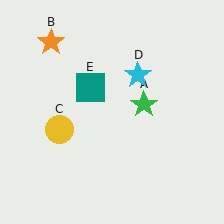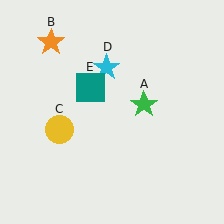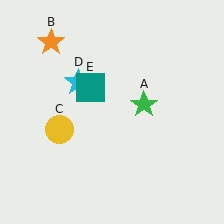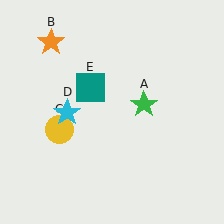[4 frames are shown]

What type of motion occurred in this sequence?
The cyan star (object D) rotated counterclockwise around the center of the scene.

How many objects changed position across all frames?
1 object changed position: cyan star (object D).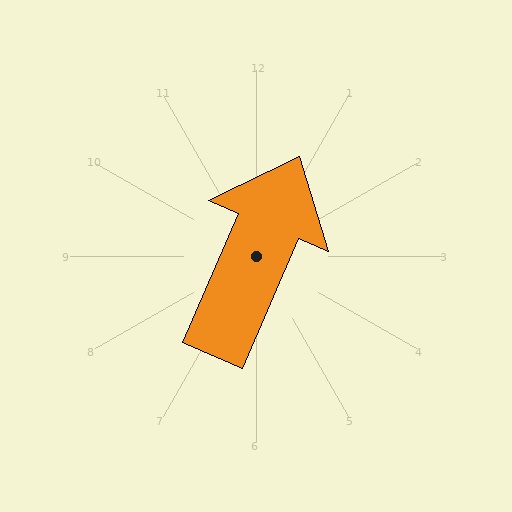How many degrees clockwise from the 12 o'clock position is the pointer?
Approximately 23 degrees.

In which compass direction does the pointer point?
Northeast.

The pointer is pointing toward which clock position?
Roughly 1 o'clock.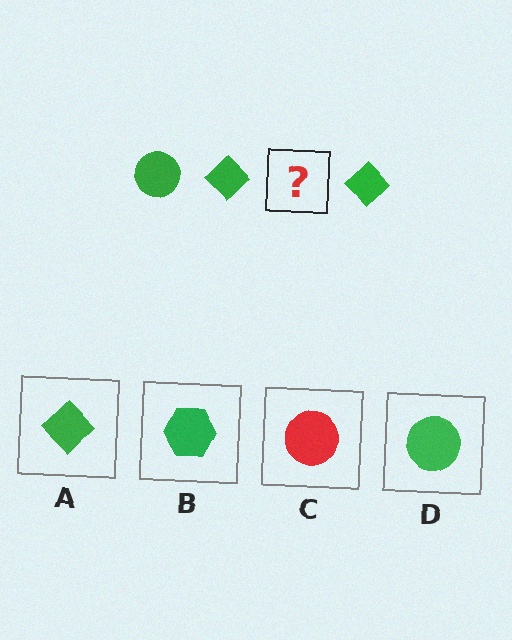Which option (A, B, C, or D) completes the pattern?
D.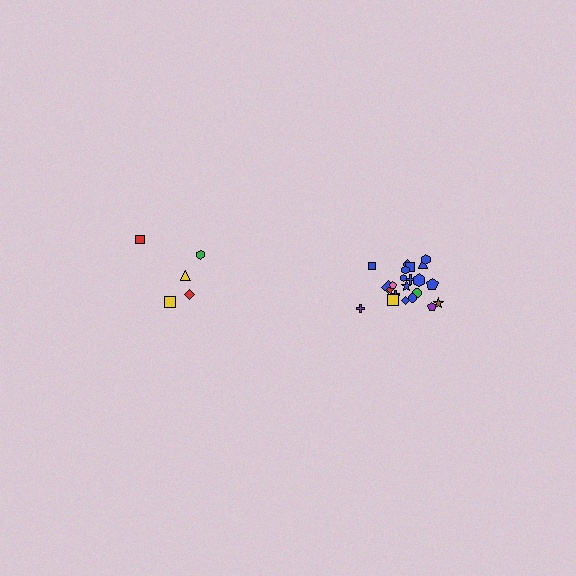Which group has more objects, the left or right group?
The right group.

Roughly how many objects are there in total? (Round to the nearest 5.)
Roughly 25 objects in total.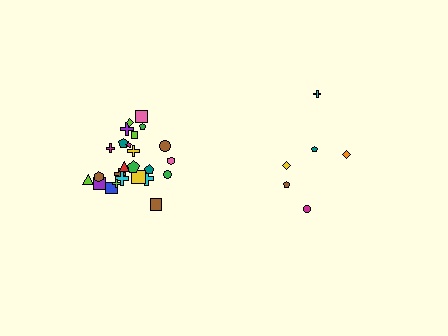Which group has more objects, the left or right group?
The left group.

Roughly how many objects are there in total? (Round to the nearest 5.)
Roughly 30 objects in total.